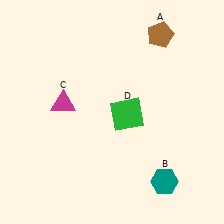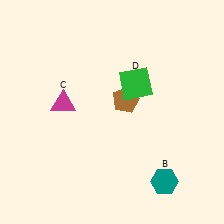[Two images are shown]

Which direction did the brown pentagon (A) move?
The brown pentagon (A) moved down.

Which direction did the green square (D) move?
The green square (D) moved up.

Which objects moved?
The objects that moved are: the brown pentagon (A), the green square (D).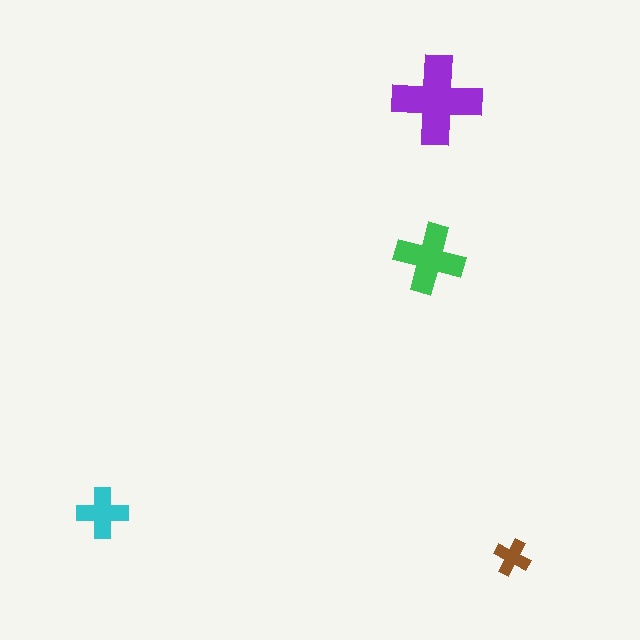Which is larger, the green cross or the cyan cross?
The green one.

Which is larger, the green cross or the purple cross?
The purple one.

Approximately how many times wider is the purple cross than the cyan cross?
About 1.5 times wider.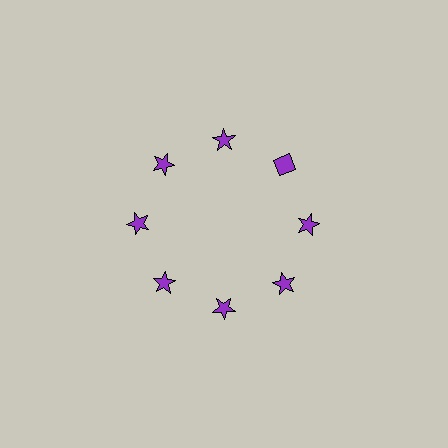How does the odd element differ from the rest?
It has a different shape: diamond instead of star.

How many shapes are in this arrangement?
There are 8 shapes arranged in a ring pattern.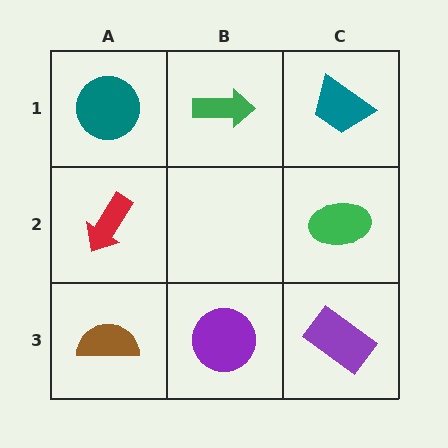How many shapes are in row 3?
3 shapes.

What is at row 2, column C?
A green ellipse.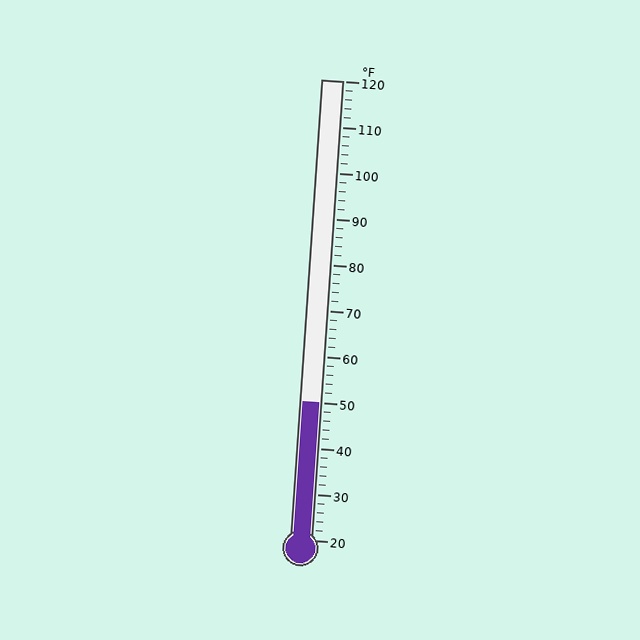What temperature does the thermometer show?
The thermometer shows approximately 50°F.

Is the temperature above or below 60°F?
The temperature is below 60°F.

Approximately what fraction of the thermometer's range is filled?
The thermometer is filled to approximately 30% of its range.